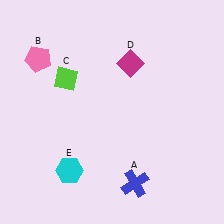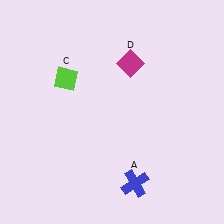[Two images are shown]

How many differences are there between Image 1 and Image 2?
There are 2 differences between the two images.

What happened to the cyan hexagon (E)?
The cyan hexagon (E) was removed in Image 2. It was in the bottom-left area of Image 1.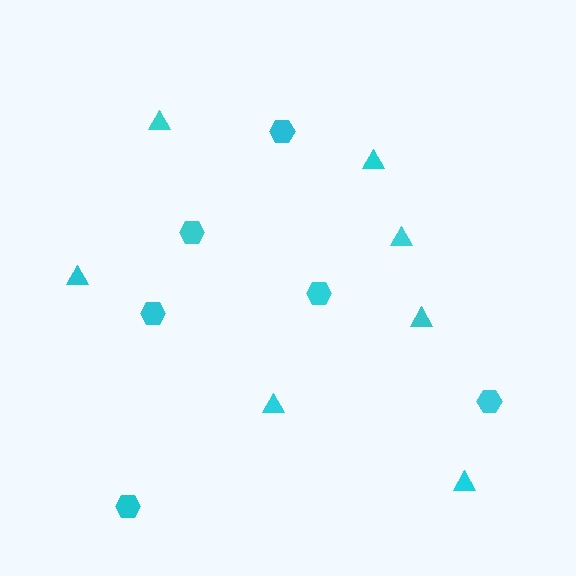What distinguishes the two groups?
There are 2 groups: one group of triangles (7) and one group of hexagons (6).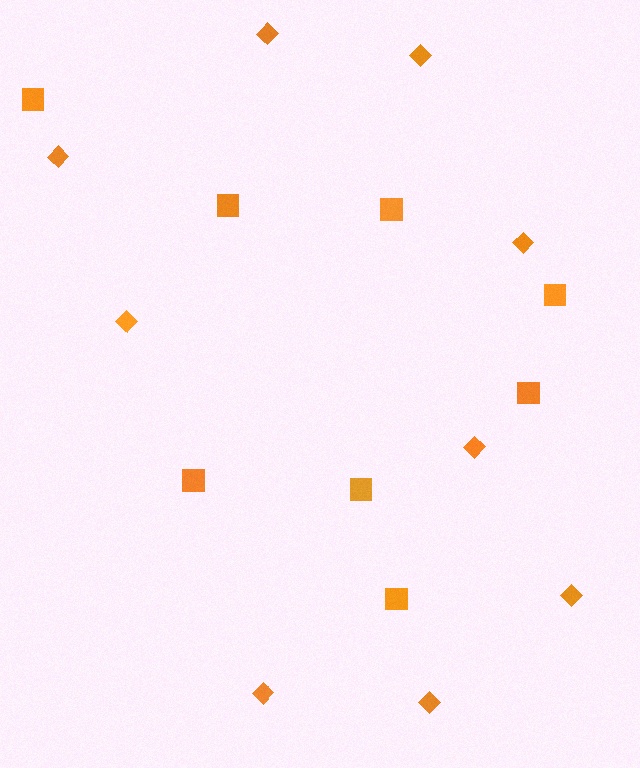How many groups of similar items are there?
There are 2 groups: one group of diamonds (9) and one group of squares (8).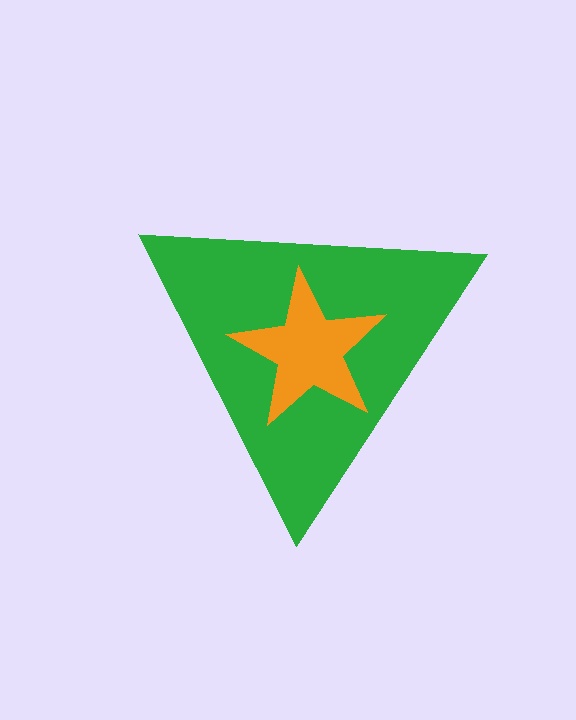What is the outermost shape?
The green triangle.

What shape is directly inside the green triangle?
The orange star.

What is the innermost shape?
The orange star.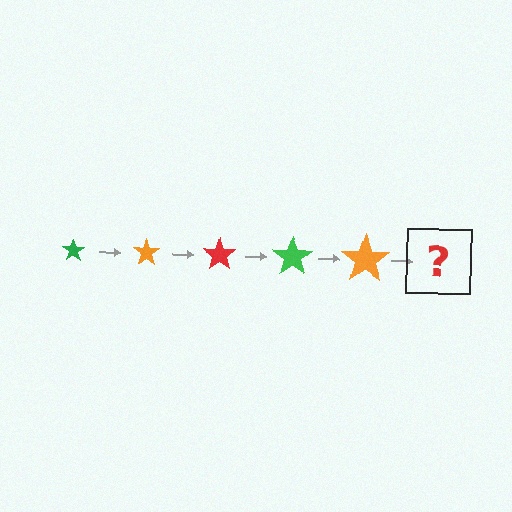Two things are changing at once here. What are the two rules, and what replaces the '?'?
The two rules are that the star grows larger each step and the color cycles through green, orange, and red. The '?' should be a red star, larger than the previous one.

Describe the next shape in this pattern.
It should be a red star, larger than the previous one.